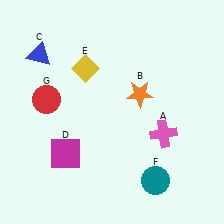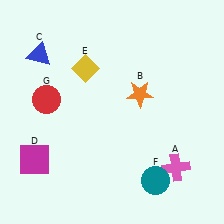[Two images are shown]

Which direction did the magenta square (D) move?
The magenta square (D) moved left.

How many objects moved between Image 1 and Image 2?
2 objects moved between the two images.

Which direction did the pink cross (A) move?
The pink cross (A) moved down.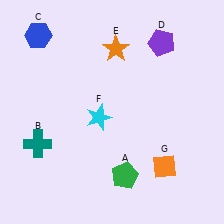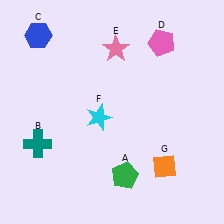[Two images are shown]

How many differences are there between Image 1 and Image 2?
There are 2 differences between the two images.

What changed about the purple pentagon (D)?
In Image 1, D is purple. In Image 2, it changed to pink.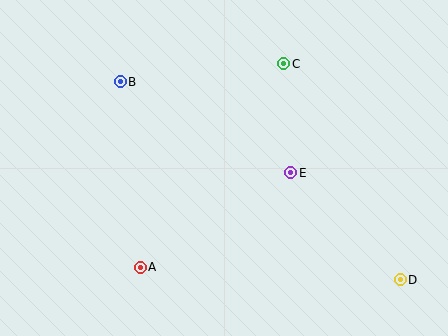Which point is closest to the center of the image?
Point E at (291, 173) is closest to the center.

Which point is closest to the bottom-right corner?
Point D is closest to the bottom-right corner.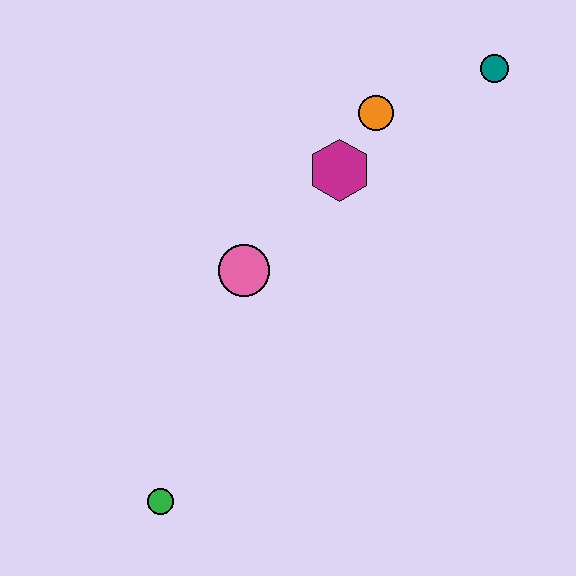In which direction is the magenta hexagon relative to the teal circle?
The magenta hexagon is to the left of the teal circle.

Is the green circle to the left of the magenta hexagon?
Yes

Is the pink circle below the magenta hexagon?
Yes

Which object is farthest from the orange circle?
The green circle is farthest from the orange circle.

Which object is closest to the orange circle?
The magenta hexagon is closest to the orange circle.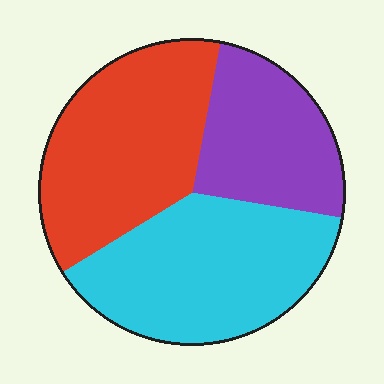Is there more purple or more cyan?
Cyan.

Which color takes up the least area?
Purple, at roughly 25%.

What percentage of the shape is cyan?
Cyan takes up about three eighths (3/8) of the shape.